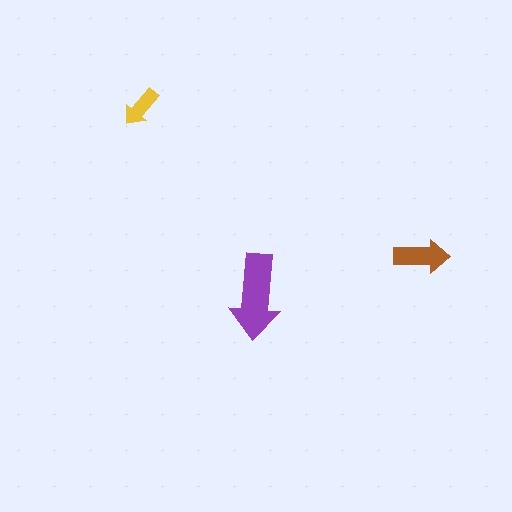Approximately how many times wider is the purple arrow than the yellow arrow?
About 2 times wider.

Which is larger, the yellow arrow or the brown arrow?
The brown one.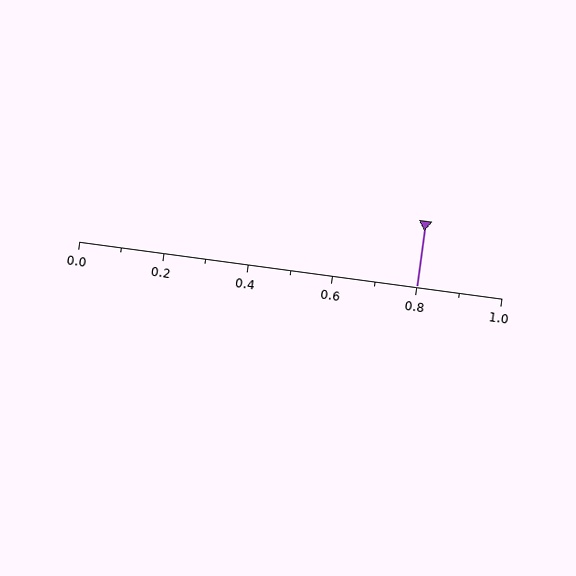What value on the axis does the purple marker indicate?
The marker indicates approximately 0.8.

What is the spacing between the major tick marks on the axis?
The major ticks are spaced 0.2 apart.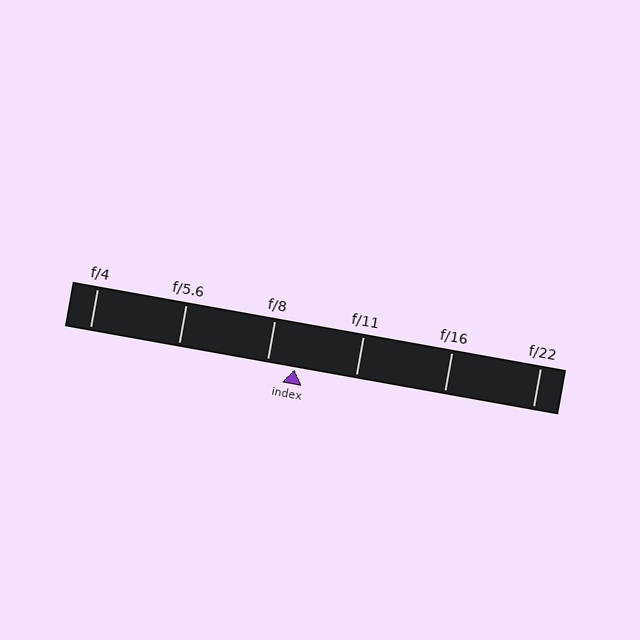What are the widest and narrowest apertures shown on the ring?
The widest aperture shown is f/4 and the narrowest is f/22.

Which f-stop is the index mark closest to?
The index mark is closest to f/8.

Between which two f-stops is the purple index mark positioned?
The index mark is between f/8 and f/11.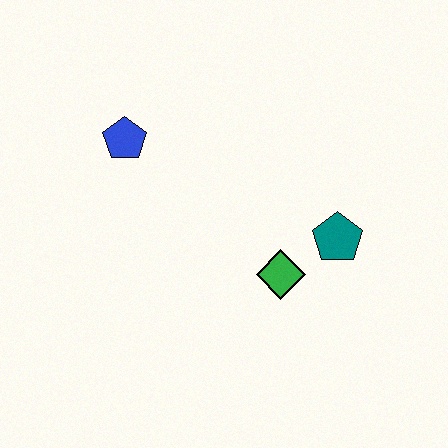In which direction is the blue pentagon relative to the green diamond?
The blue pentagon is to the left of the green diamond.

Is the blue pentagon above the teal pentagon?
Yes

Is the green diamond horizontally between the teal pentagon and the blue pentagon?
Yes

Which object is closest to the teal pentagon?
The green diamond is closest to the teal pentagon.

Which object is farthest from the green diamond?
The blue pentagon is farthest from the green diamond.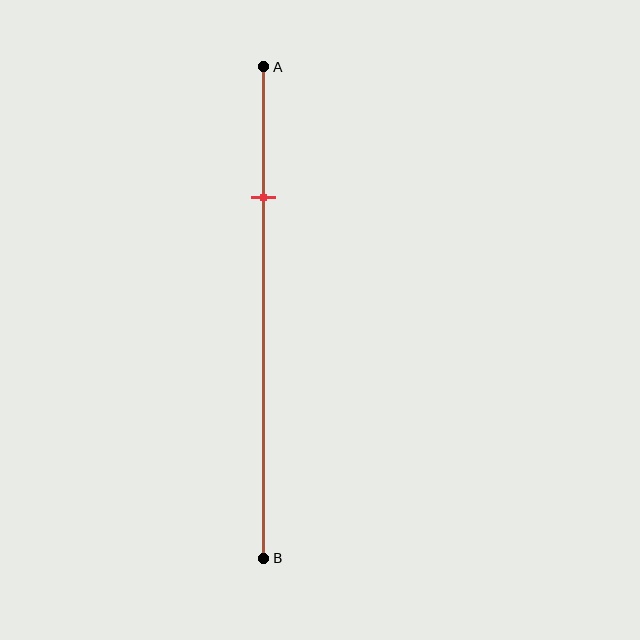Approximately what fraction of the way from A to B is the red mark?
The red mark is approximately 25% of the way from A to B.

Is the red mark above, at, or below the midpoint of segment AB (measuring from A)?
The red mark is above the midpoint of segment AB.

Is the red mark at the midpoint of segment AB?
No, the mark is at about 25% from A, not at the 50% midpoint.